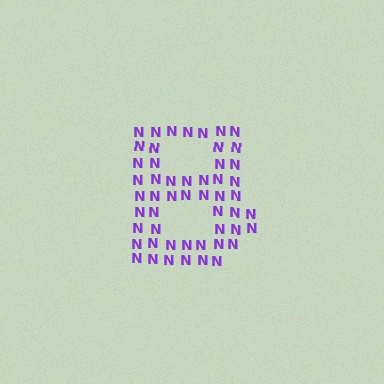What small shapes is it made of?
It is made of small letter N's.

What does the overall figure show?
The overall figure shows the letter B.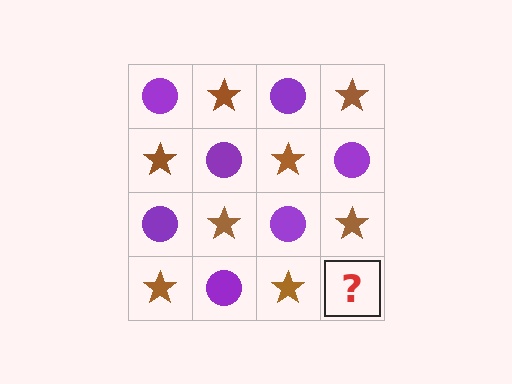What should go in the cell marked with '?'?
The missing cell should contain a purple circle.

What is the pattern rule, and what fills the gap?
The rule is that it alternates purple circle and brown star in a checkerboard pattern. The gap should be filled with a purple circle.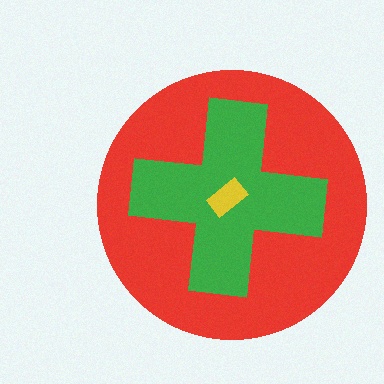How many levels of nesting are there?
3.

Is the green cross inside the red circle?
Yes.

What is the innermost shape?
The yellow rectangle.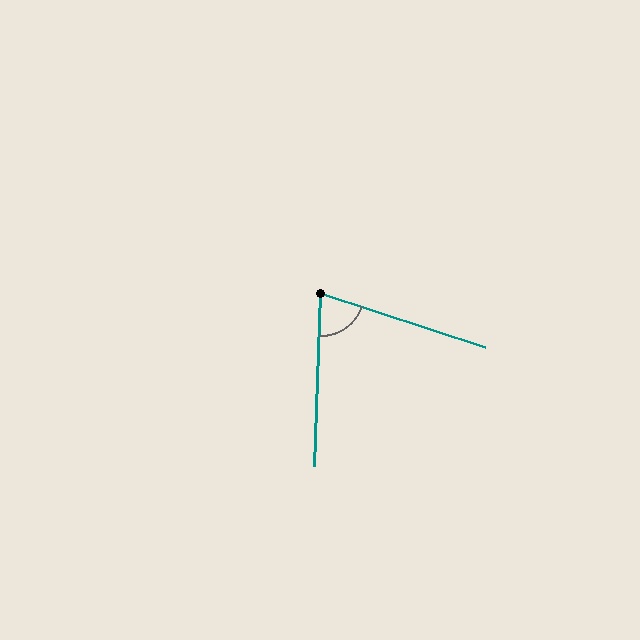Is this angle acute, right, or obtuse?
It is acute.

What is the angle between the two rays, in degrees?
Approximately 74 degrees.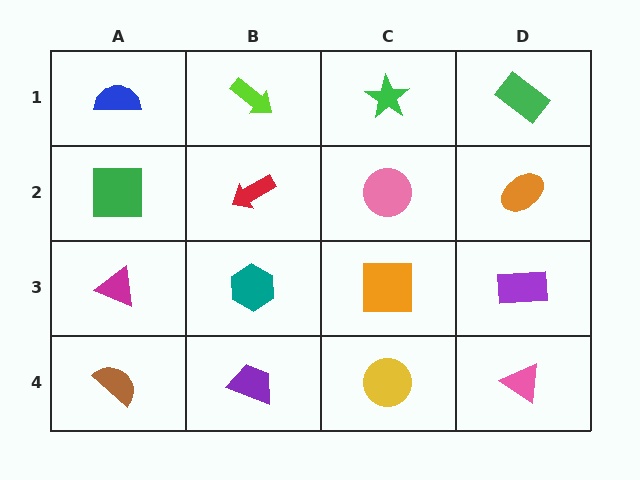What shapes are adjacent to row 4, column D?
A purple rectangle (row 3, column D), a yellow circle (row 4, column C).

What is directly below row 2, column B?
A teal hexagon.